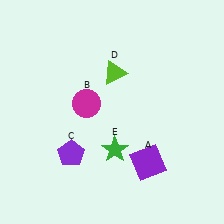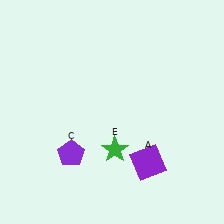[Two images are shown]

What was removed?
The lime triangle (D), the magenta circle (B) were removed in Image 2.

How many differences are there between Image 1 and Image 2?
There are 2 differences between the two images.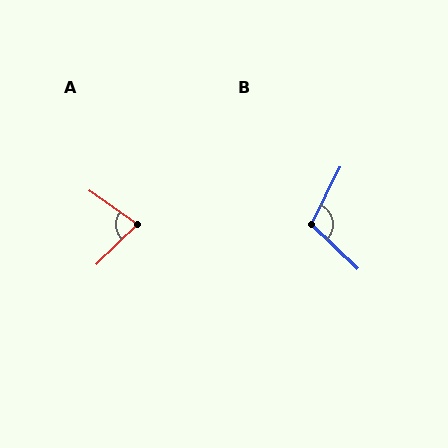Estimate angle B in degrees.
Approximately 108 degrees.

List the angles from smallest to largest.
A (80°), B (108°).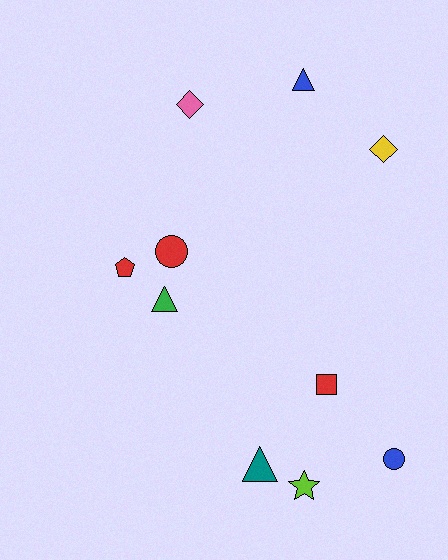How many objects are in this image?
There are 10 objects.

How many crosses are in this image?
There are no crosses.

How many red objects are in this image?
There are 3 red objects.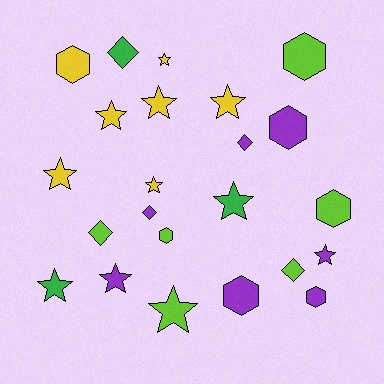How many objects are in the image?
There are 23 objects.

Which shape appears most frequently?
Star, with 11 objects.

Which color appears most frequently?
Yellow, with 7 objects.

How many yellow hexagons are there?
There is 1 yellow hexagon.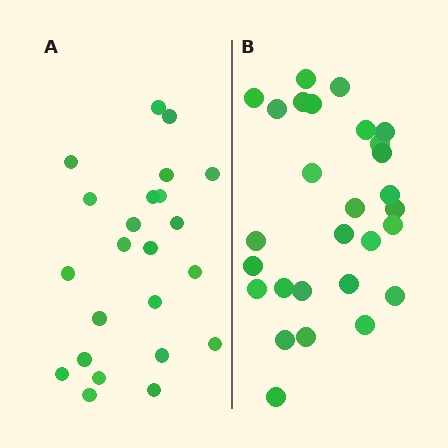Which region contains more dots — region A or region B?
Region B (the right region) has more dots.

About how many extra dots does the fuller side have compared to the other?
Region B has about 5 more dots than region A.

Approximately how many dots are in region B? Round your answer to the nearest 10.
About 30 dots. (The exact count is 28, which rounds to 30.)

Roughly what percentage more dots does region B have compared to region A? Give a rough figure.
About 20% more.